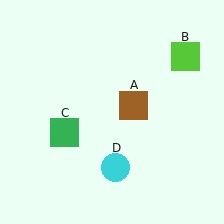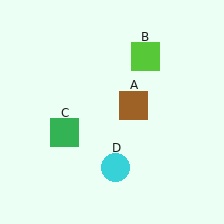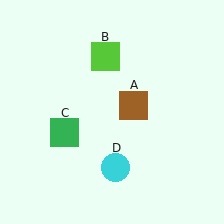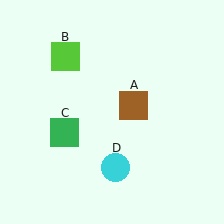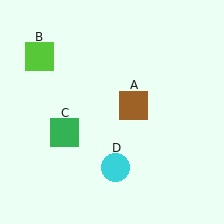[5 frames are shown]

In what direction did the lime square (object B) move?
The lime square (object B) moved left.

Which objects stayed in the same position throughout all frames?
Brown square (object A) and green square (object C) and cyan circle (object D) remained stationary.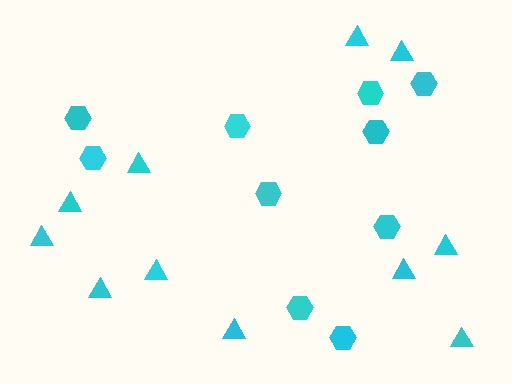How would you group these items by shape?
There are 2 groups: one group of triangles (11) and one group of hexagons (10).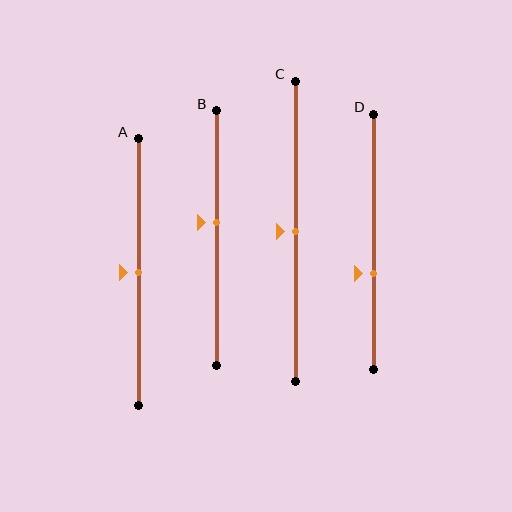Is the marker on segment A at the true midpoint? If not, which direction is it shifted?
Yes, the marker on segment A is at the true midpoint.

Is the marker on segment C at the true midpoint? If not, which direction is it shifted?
Yes, the marker on segment C is at the true midpoint.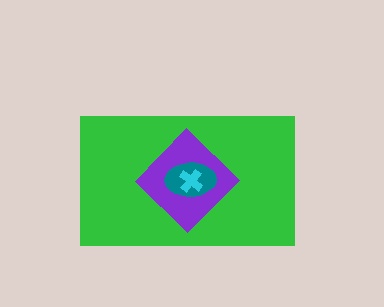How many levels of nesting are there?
4.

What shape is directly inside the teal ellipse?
The cyan cross.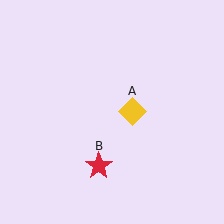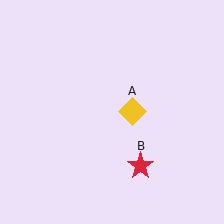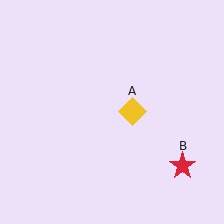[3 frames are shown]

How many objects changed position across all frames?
1 object changed position: red star (object B).